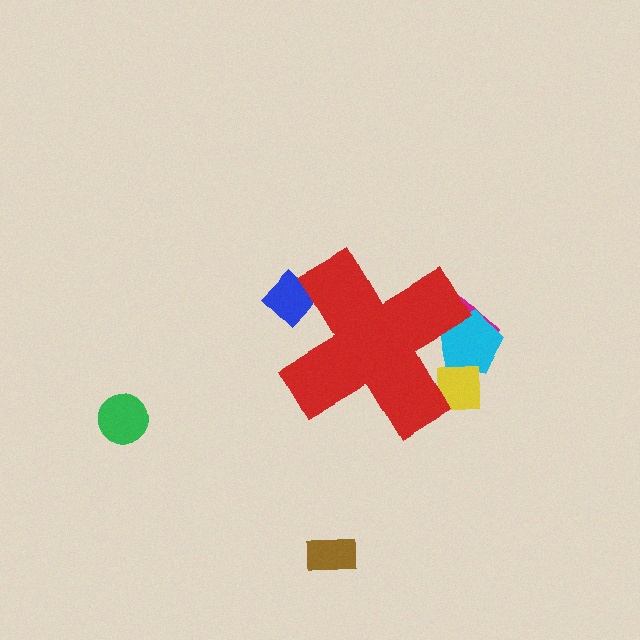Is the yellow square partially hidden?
Yes, the yellow square is partially hidden behind the red cross.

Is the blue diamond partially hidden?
Yes, the blue diamond is partially hidden behind the red cross.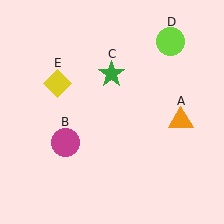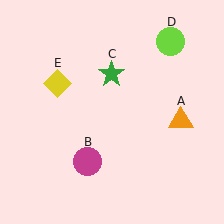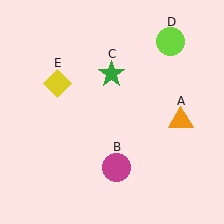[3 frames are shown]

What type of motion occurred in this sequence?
The magenta circle (object B) rotated counterclockwise around the center of the scene.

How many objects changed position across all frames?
1 object changed position: magenta circle (object B).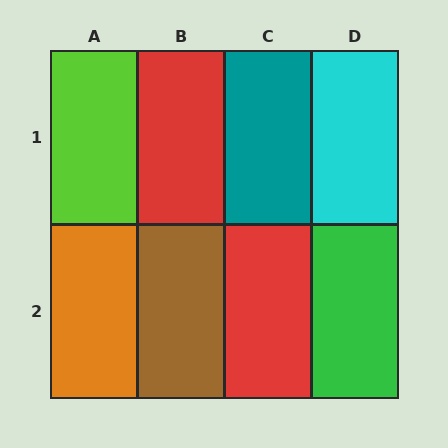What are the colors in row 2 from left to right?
Orange, brown, red, green.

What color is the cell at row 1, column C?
Teal.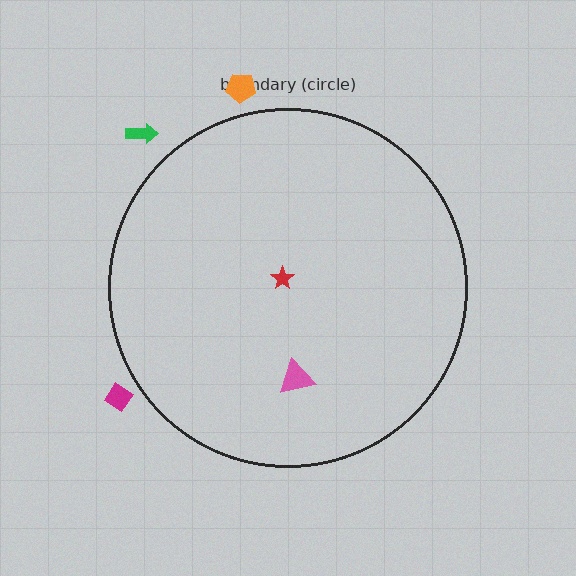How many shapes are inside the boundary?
2 inside, 3 outside.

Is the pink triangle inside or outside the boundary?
Inside.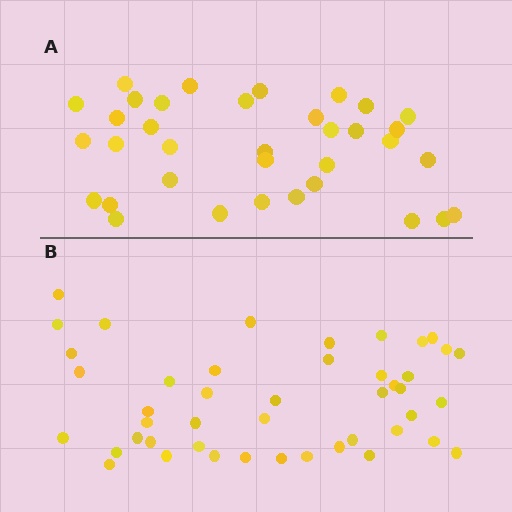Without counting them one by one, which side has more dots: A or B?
Region B (the bottom region) has more dots.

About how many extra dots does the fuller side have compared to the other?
Region B has roughly 10 or so more dots than region A.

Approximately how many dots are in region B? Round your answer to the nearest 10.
About 40 dots. (The exact count is 45, which rounds to 40.)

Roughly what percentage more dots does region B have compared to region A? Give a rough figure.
About 30% more.